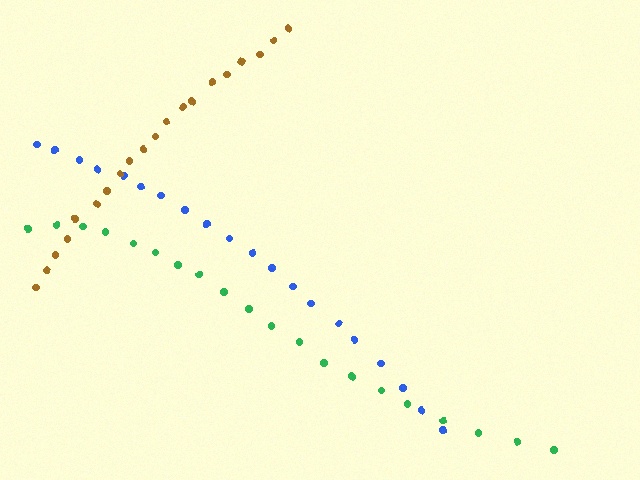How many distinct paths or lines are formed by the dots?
There are 3 distinct paths.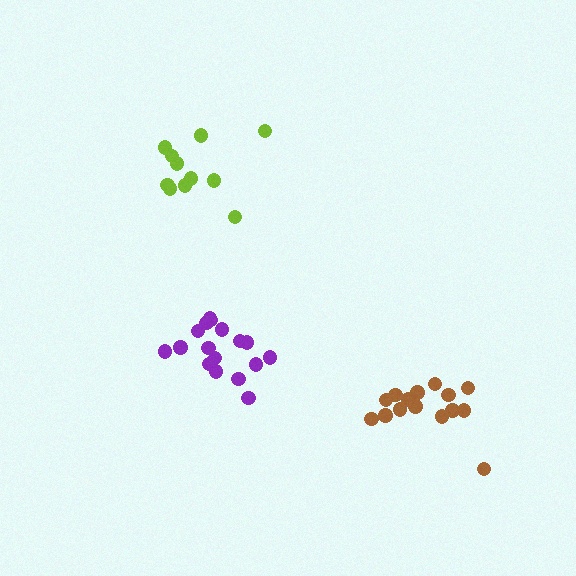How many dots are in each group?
Group 1: 15 dots, Group 2: 11 dots, Group 3: 17 dots (43 total).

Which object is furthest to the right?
The brown cluster is rightmost.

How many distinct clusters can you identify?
There are 3 distinct clusters.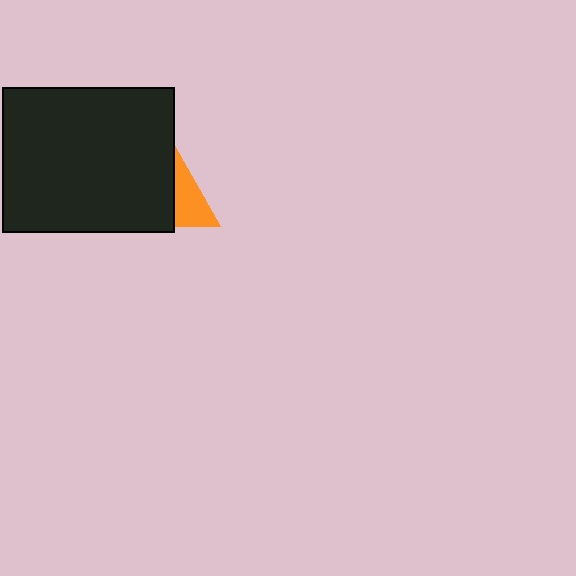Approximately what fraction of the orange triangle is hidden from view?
Roughly 65% of the orange triangle is hidden behind the black rectangle.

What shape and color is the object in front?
The object in front is a black rectangle.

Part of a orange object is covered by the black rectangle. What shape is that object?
It is a triangle.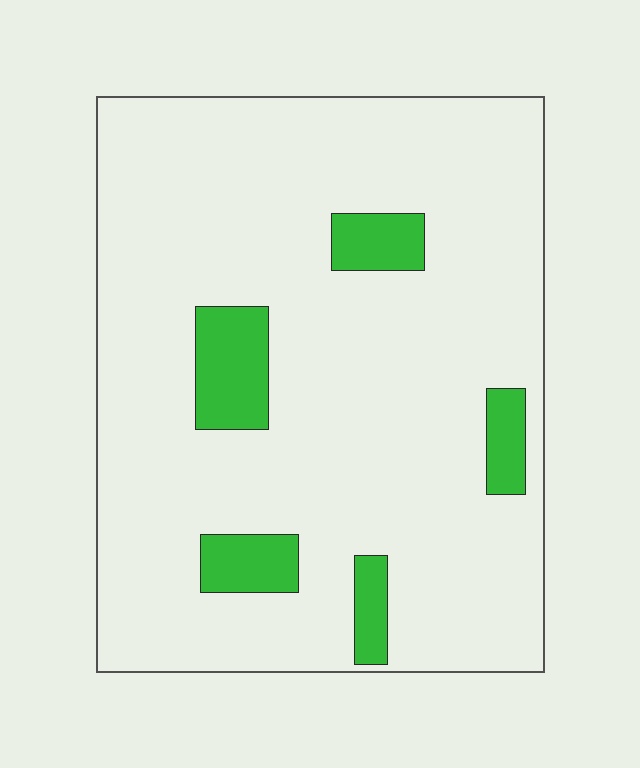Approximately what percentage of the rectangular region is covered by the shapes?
Approximately 10%.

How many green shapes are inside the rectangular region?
5.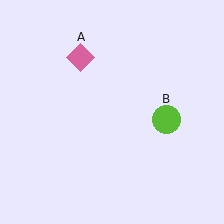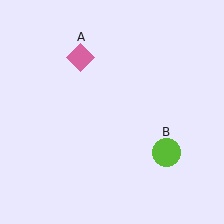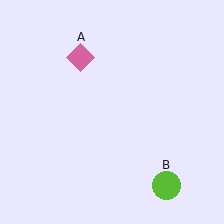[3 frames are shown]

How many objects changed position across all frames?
1 object changed position: lime circle (object B).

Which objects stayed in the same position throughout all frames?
Pink diamond (object A) remained stationary.